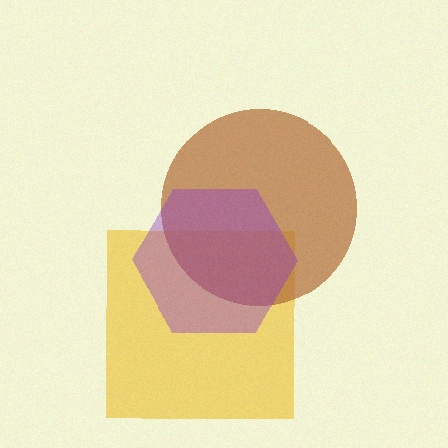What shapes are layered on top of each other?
The layered shapes are: a yellow square, a brown circle, a purple hexagon.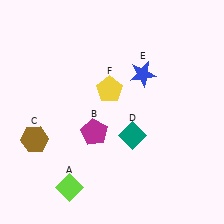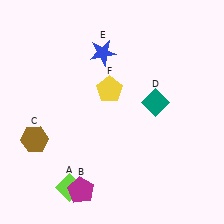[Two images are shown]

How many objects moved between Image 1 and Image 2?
3 objects moved between the two images.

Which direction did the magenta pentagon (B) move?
The magenta pentagon (B) moved down.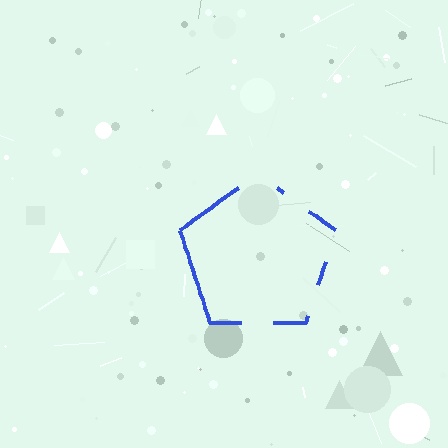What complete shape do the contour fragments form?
The contour fragments form a pentagon.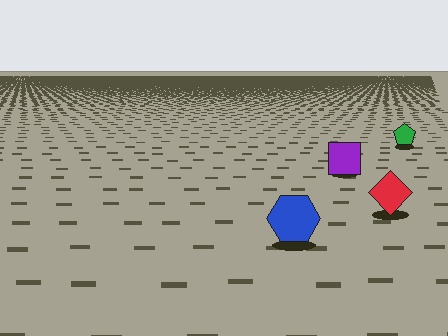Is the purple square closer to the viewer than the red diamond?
No. The red diamond is closer — you can tell from the texture gradient: the ground texture is coarser near it.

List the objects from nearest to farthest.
From nearest to farthest: the blue hexagon, the red diamond, the purple square, the green pentagon.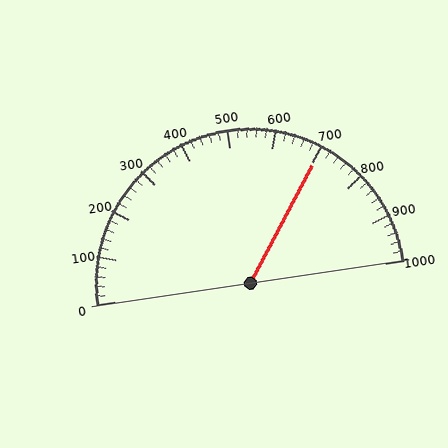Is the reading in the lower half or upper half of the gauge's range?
The reading is in the upper half of the range (0 to 1000).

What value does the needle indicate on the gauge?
The needle indicates approximately 700.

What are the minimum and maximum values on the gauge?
The gauge ranges from 0 to 1000.